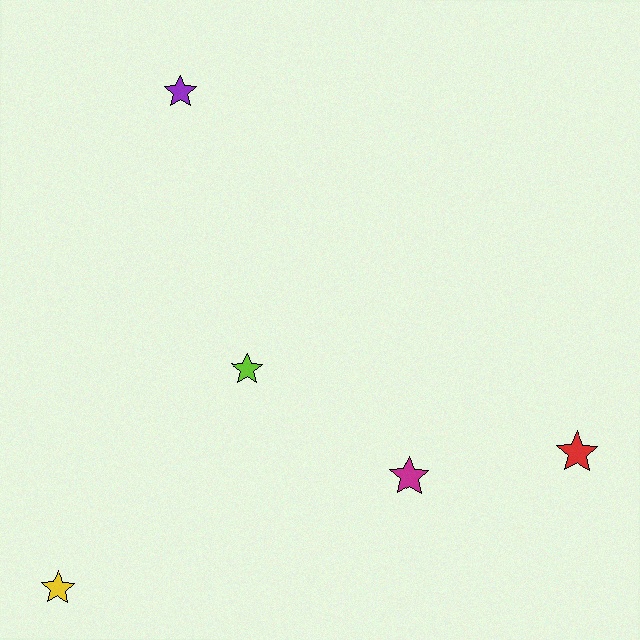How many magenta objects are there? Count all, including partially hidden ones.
There is 1 magenta object.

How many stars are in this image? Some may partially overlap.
There are 5 stars.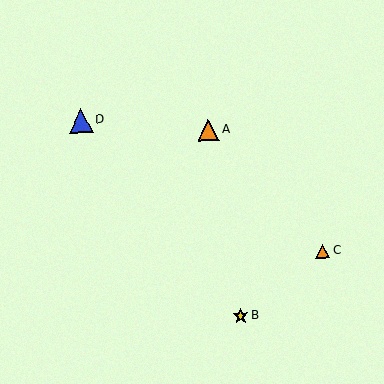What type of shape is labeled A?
Shape A is an orange triangle.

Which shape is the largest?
The blue triangle (labeled D) is the largest.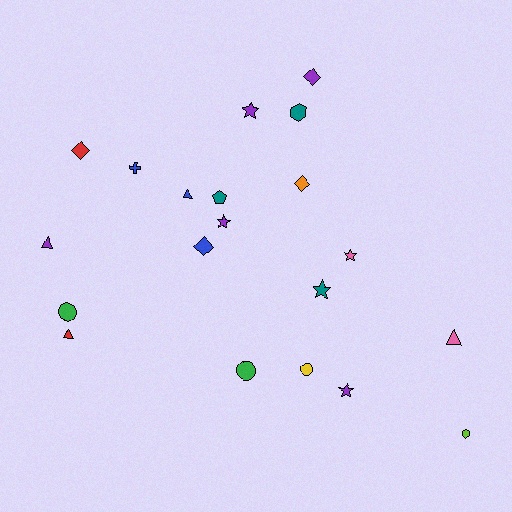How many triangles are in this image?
There are 4 triangles.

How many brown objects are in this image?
There are no brown objects.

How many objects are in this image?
There are 20 objects.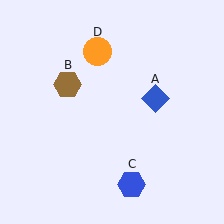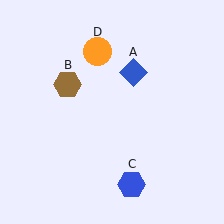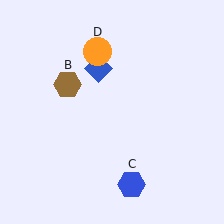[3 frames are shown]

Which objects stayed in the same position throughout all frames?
Brown hexagon (object B) and blue hexagon (object C) and orange circle (object D) remained stationary.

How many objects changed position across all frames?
1 object changed position: blue diamond (object A).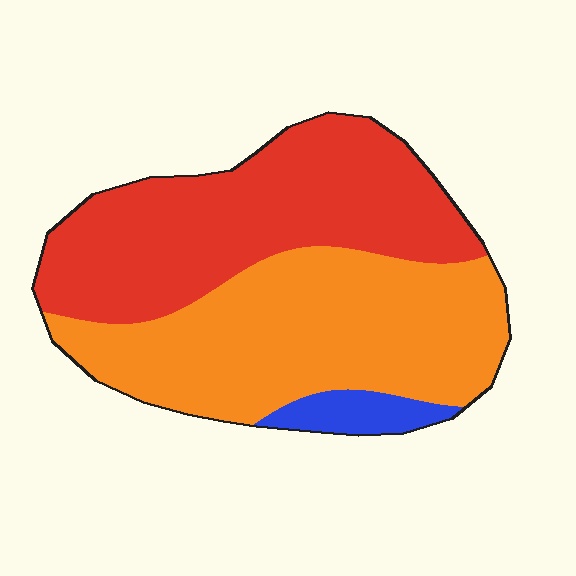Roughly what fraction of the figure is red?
Red takes up between a quarter and a half of the figure.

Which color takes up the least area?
Blue, at roughly 5%.